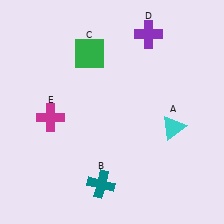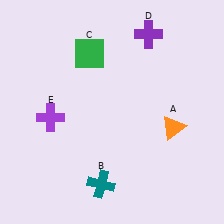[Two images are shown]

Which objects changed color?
A changed from cyan to orange. E changed from magenta to purple.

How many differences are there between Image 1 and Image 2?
There are 2 differences between the two images.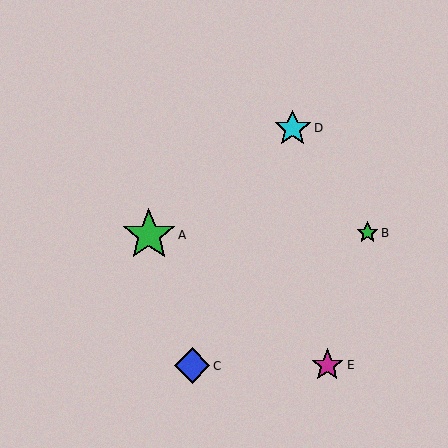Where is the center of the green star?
The center of the green star is at (367, 233).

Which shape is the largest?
The green star (labeled A) is the largest.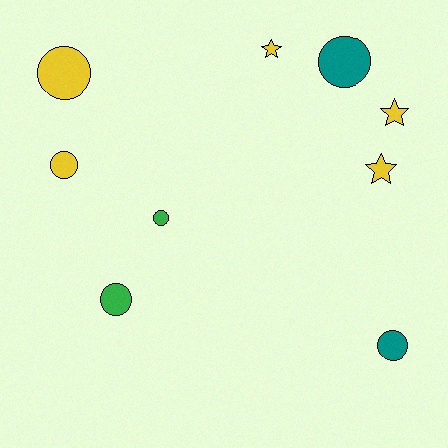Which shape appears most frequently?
Circle, with 6 objects.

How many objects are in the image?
There are 9 objects.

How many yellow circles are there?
There are 2 yellow circles.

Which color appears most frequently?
Yellow, with 5 objects.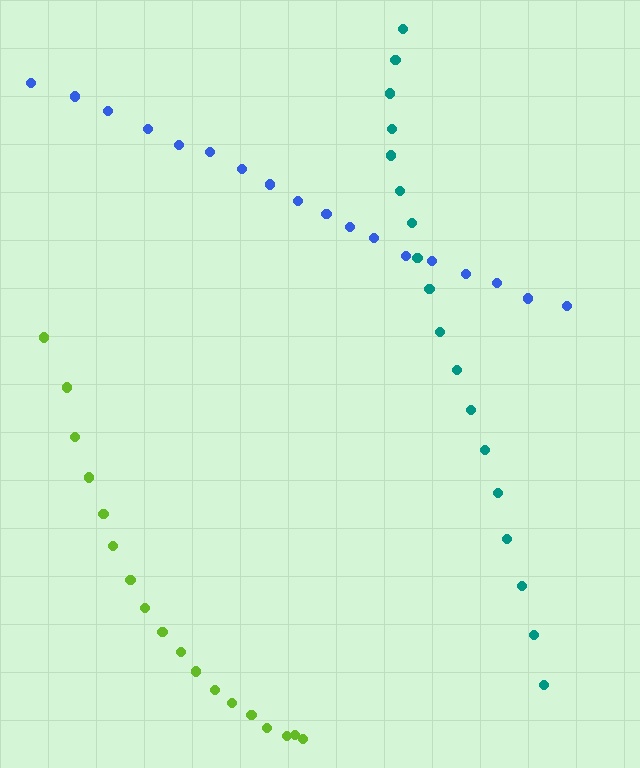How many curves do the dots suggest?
There are 3 distinct paths.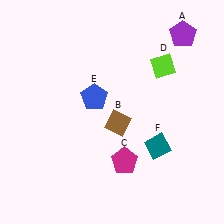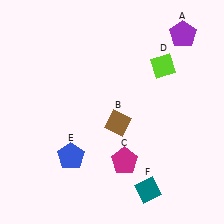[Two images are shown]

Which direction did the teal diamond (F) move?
The teal diamond (F) moved down.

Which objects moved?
The objects that moved are: the blue pentagon (E), the teal diamond (F).